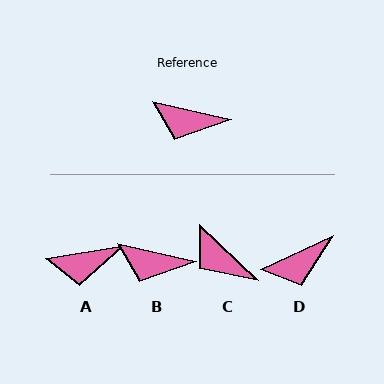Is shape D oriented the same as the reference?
No, it is off by about 38 degrees.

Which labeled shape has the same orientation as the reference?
B.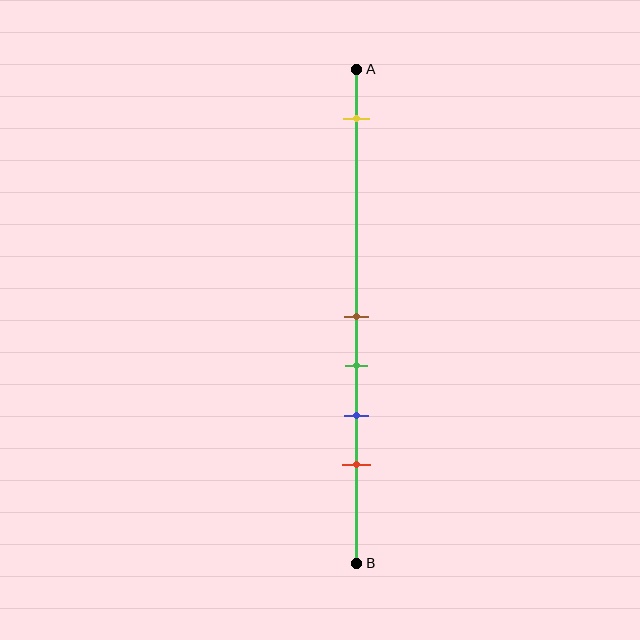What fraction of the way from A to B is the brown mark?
The brown mark is approximately 50% (0.5) of the way from A to B.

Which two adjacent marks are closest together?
The brown and green marks are the closest adjacent pair.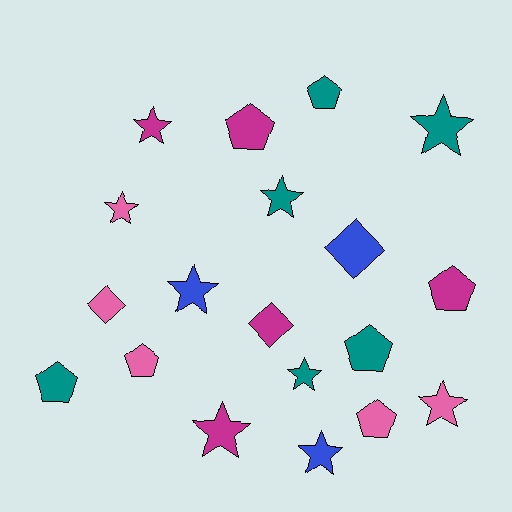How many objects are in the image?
There are 19 objects.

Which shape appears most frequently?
Star, with 9 objects.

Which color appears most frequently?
Teal, with 6 objects.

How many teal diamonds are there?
There are no teal diamonds.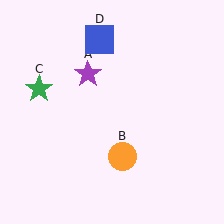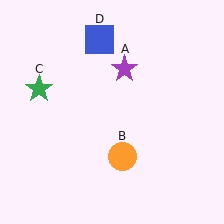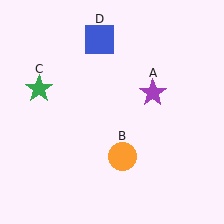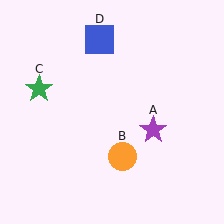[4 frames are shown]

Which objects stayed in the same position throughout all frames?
Orange circle (object B) and green star (object C) and blue square (object D) remained stationary.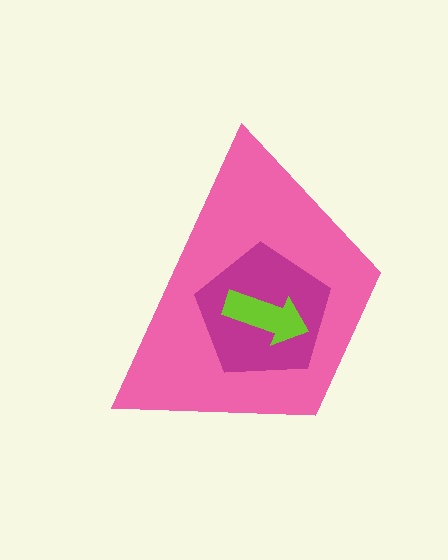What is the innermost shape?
The lime arrow.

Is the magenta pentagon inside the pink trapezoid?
Yes.